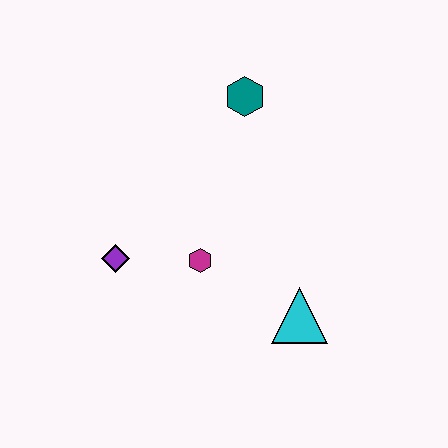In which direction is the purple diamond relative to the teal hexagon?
The purple diamond is below the teal hexagon.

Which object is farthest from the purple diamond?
The teal hexagon is farthest from the purple diamond.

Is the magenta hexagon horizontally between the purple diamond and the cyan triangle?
Yes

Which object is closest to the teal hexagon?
The magenta hexagon is closest to the teal hexagon.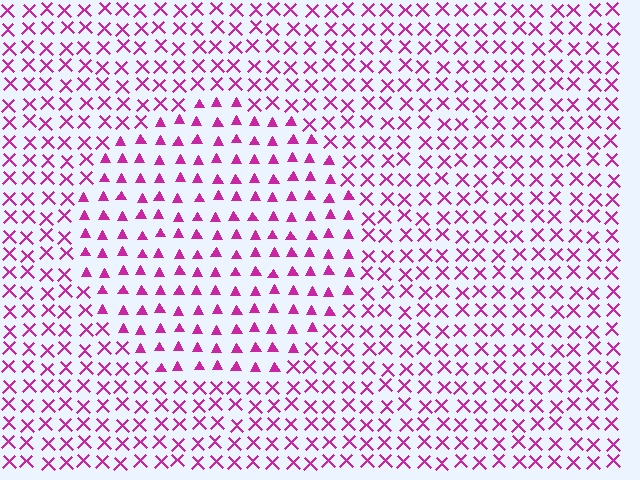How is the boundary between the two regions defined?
The boundary is defined by a change in element shape: triangles inside vs. X marks outside. All elements share the same color and spacing.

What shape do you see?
I see a circle.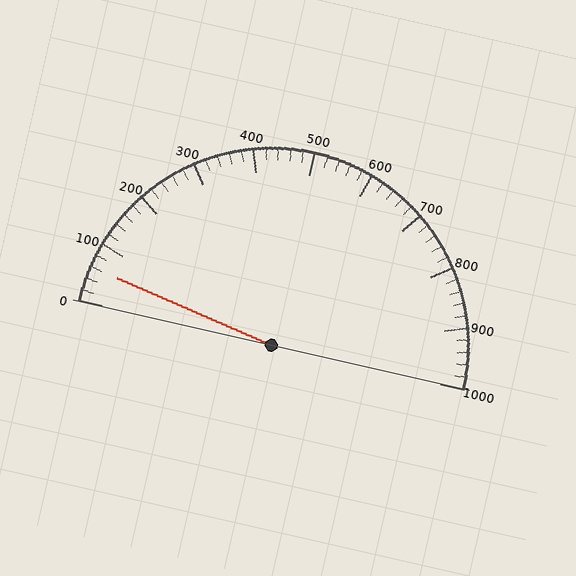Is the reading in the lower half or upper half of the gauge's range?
The reading is in the lower half of the range (0 to 1000).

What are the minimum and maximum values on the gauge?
The gauge ranges from 0 to 1000.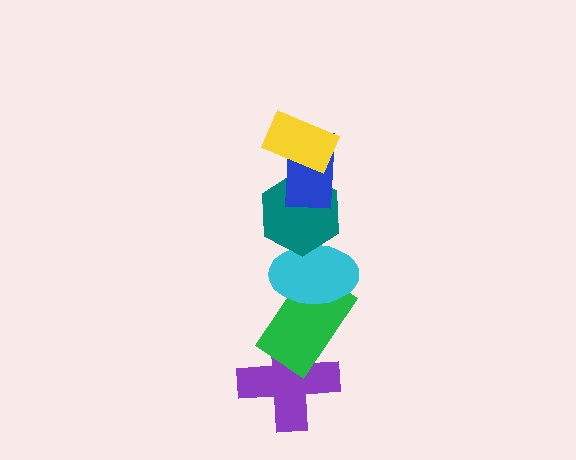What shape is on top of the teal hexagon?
The blue rectangle is on top of the teal hexagon.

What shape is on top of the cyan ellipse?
The teal hexagon is on top of the cyan ellipse.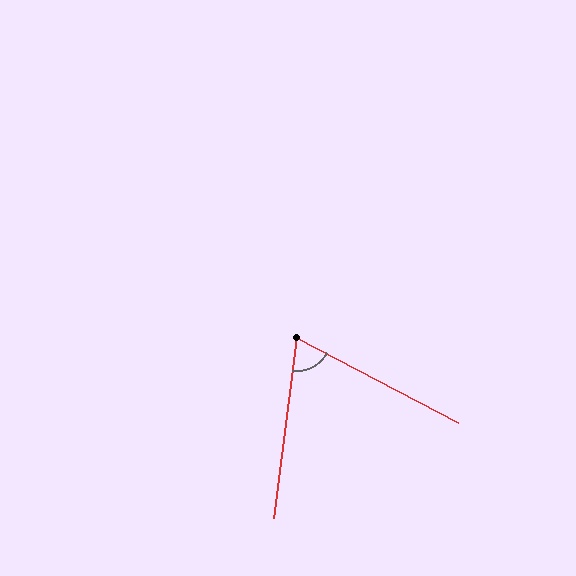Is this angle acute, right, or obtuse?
It is acute.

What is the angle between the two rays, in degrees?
Approximately 70 degrees.